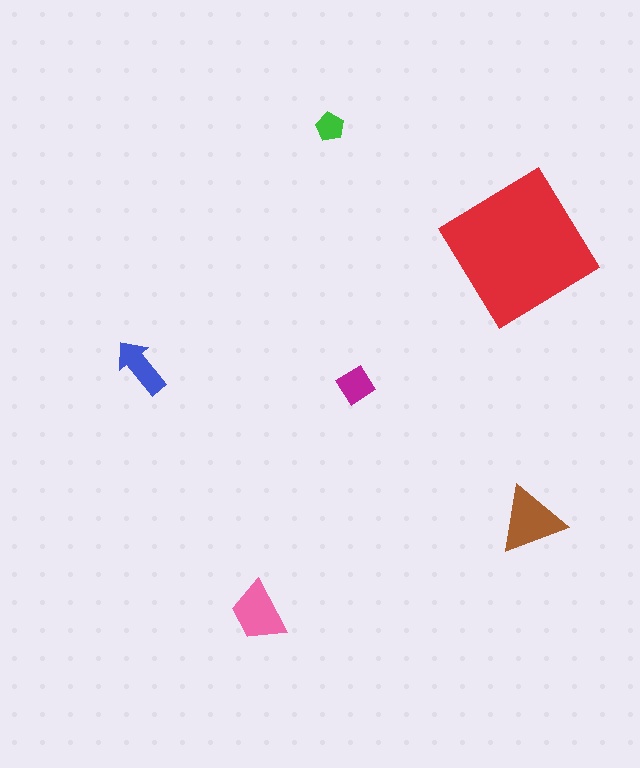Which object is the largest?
The red diamond.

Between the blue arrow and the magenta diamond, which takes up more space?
The blue arrow.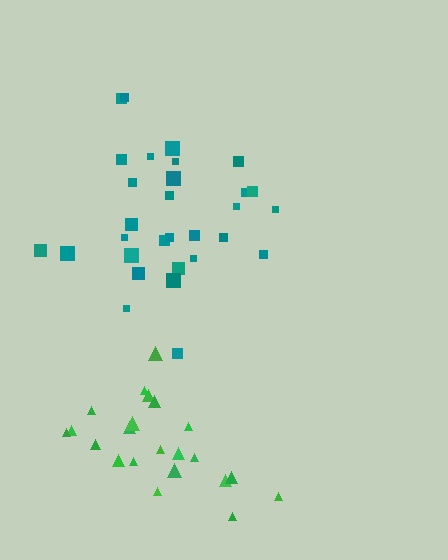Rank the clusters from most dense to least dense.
green, teal.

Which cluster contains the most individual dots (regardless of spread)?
Teal (30).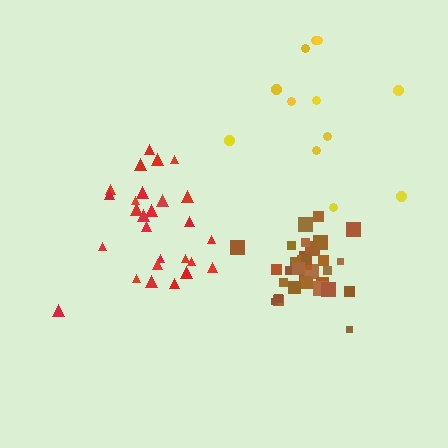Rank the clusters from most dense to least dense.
brown, red, yellow.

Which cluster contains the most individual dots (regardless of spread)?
Brown (32).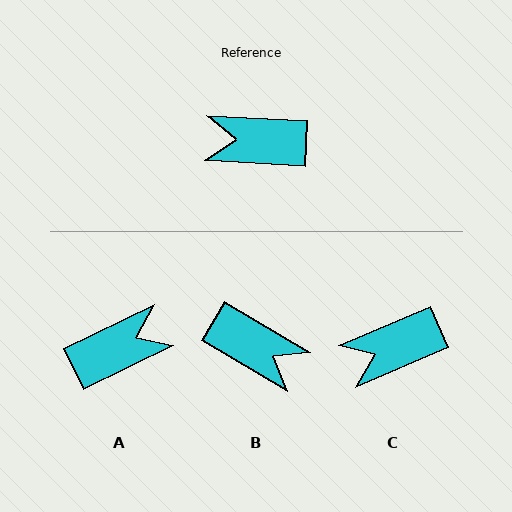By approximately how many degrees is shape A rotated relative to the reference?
Approximately 151 degrees clockwise.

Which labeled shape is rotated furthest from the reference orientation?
B, about 153 degrees away.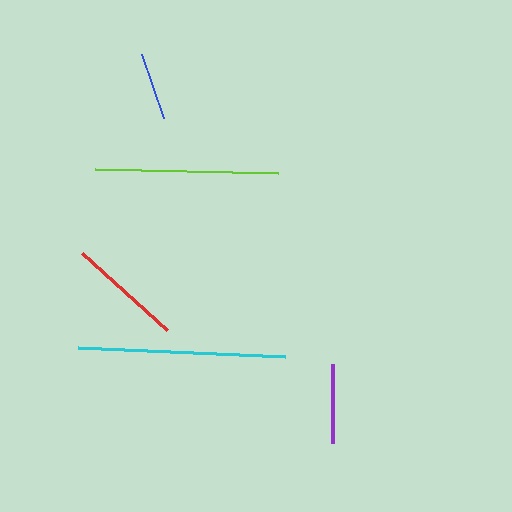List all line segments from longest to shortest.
From longest to shortest: cyan, lime, red, purple, blue.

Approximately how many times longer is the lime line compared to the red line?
The lime line is approximately 1.6 times the length of the red line.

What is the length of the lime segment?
The lime segment is approximately 184 pixels long.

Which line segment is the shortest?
The blue line is the shortest at approximately 68 pixels.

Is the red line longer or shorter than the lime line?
The lime line is longer than the red line.